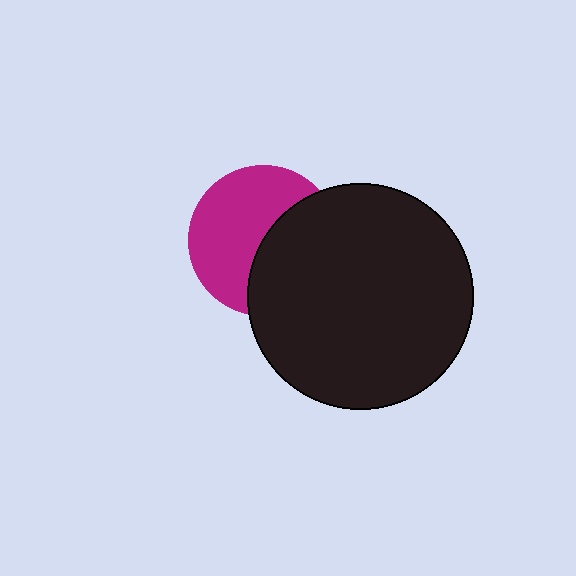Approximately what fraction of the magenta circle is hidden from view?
Roughly 44% of the magenta circle is hidden behind the black circle.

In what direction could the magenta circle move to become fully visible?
The magenta circle could move left. That would shift it out from behind the black circle entirely.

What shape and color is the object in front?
The object in front is a black circle.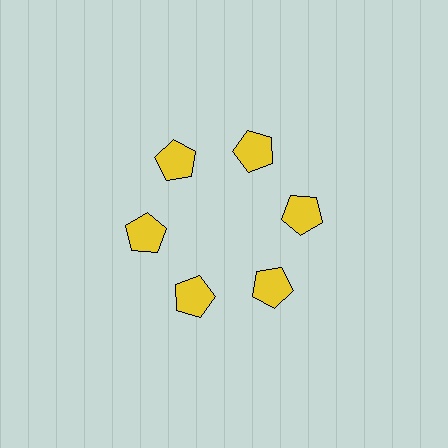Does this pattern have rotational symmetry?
Yes, this pattern has 6-fold rotational symmetry. It looks the same after rotating 60 degrees around the center.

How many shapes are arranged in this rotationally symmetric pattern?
There are 6 shapes, arranged in 6 groups of 1.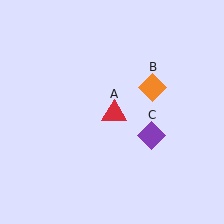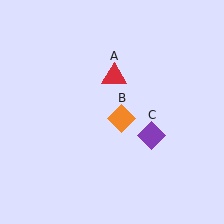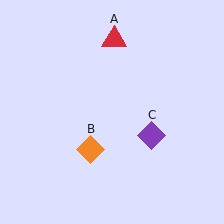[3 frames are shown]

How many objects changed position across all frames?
2 objects changed position: red triangle (object A), orange diamond (object B).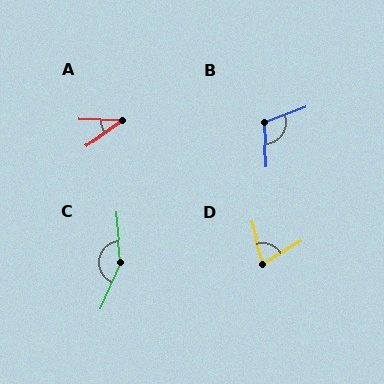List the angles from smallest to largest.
A (38°), D (73°), B (107°), C (151°).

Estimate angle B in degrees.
Approximately 107 degrees.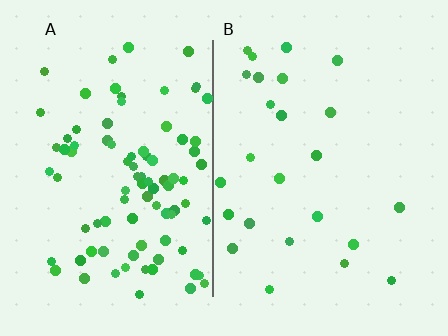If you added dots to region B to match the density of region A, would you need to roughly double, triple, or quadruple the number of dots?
Approximately quadruple.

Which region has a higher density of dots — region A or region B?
A (the left).